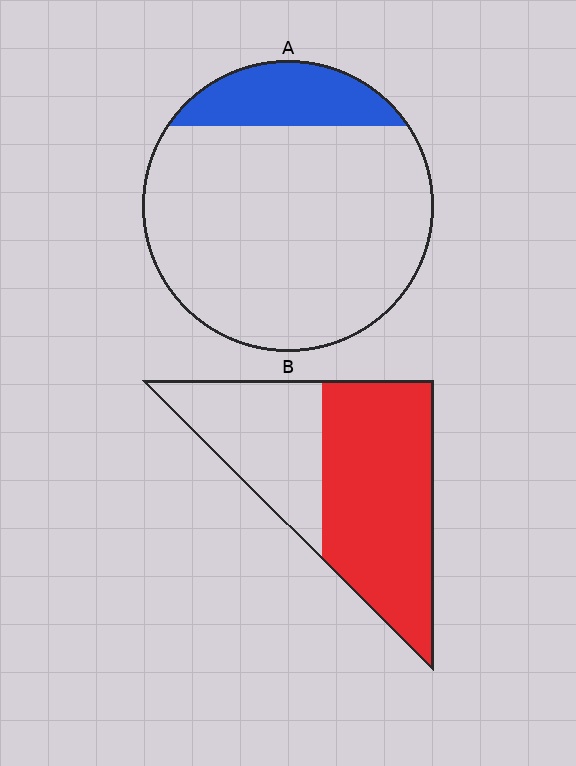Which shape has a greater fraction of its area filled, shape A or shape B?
Shape B.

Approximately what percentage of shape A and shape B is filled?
A is approximately 15% and B is approximately 60%.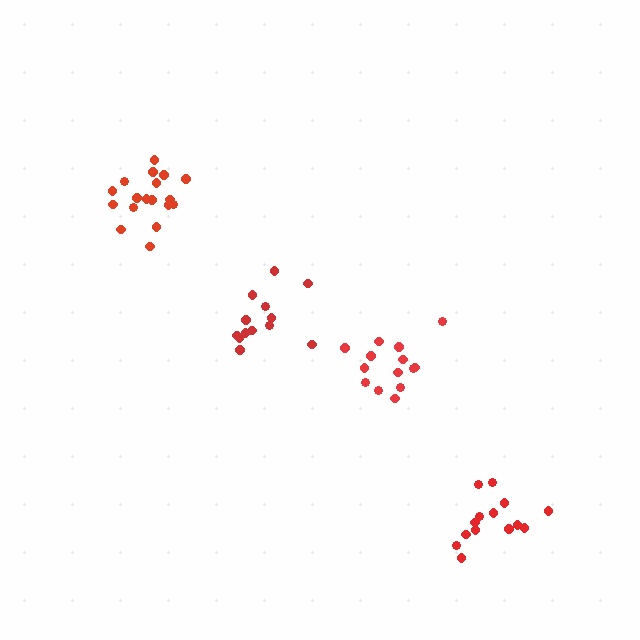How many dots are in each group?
Group 1: 14 dots, Group 2: 13 dots, Group 3: 18 dots, Group 4: 14 dots (59 total).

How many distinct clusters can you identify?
There are 4 distinct clusters.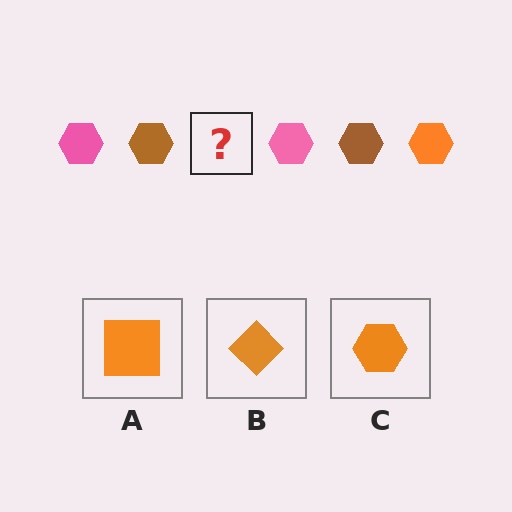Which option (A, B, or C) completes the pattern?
C.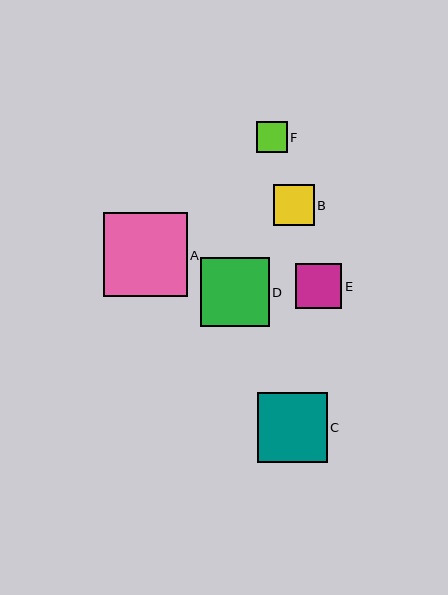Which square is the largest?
Square A is the largest with a size of approximately 84 pixels.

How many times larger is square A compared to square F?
Square A is approximately 2.7 times the size of square F.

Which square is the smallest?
Square F is the smallest with a size of approximately 31 pixels.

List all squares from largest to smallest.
From largest to smallest: A, C, D, E, B, F.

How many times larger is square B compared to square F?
Square B is approximately 1.3 times the size of square F.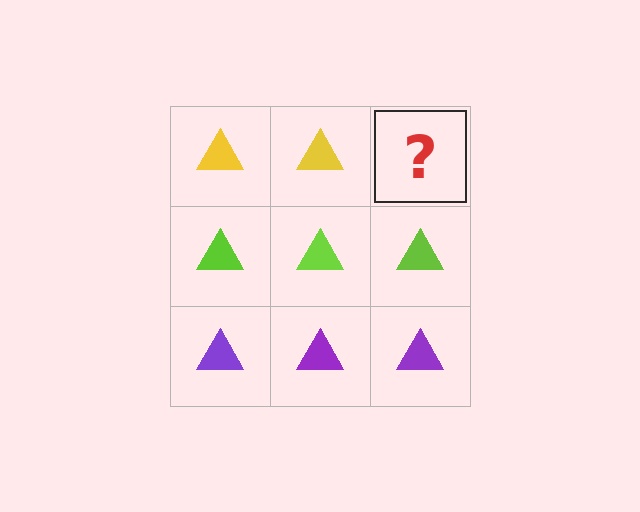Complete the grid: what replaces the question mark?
The question mark should be replaced with a yellow triangle.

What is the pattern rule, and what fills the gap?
The rule is that each row has a consistent color. The gap should be filled with a yellow triangle.